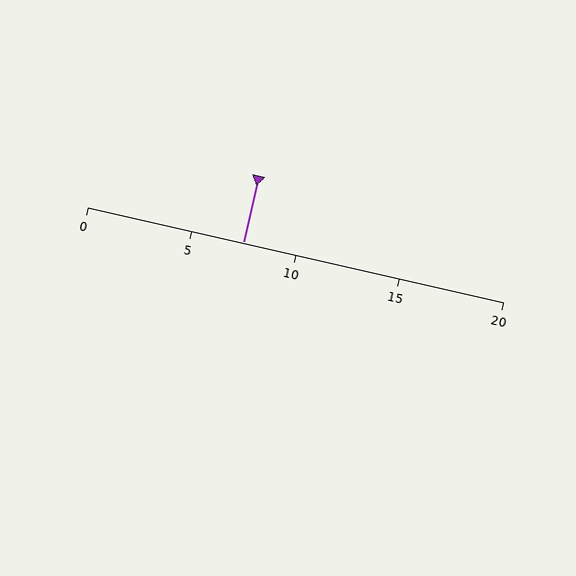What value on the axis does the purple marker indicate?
The marker indicates approximately 7.5.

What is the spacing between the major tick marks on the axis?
The major ticks are spaced 5 apart.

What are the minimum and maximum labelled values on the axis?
The axis runs from 0 to 20.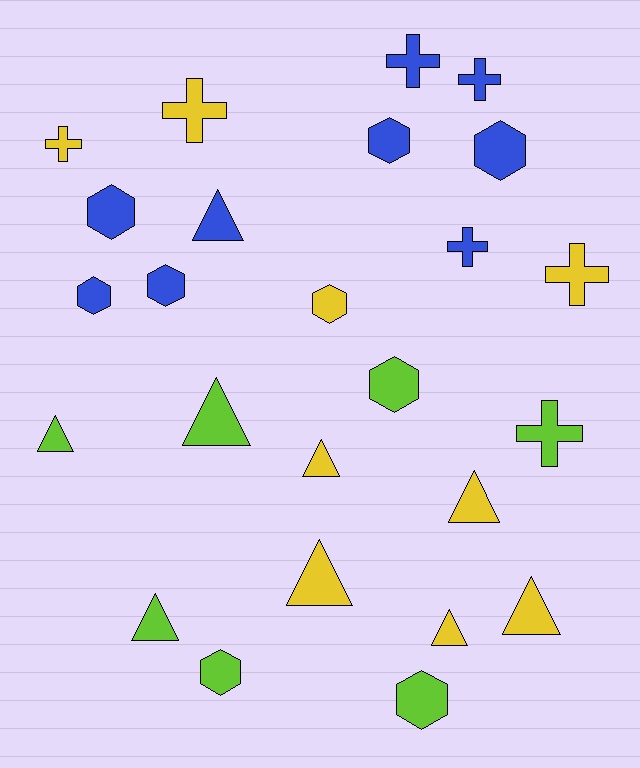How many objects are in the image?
There are 25 objects.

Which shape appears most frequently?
Triangle, with 9 objects.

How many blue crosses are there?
There are 3 blue crosses.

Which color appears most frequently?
Blue, with 9 objects.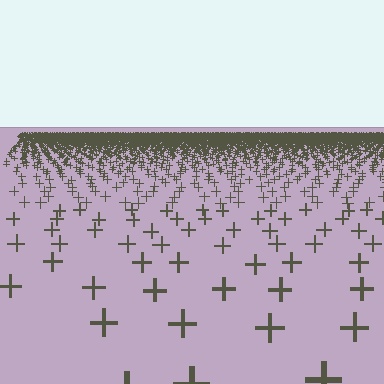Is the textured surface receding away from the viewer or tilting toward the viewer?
The surface is receding away from the viewer. Texture elements get smaller and denser toward the top.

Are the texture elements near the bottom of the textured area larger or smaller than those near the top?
Larger. Near the bottom, elements are closer to the viewer and appear at a bigger on-screen size.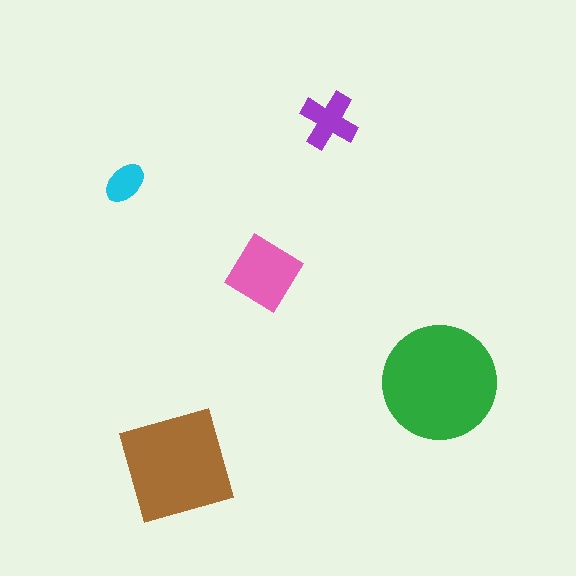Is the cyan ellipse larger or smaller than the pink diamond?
Smaller.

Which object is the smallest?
The cyan ellipse.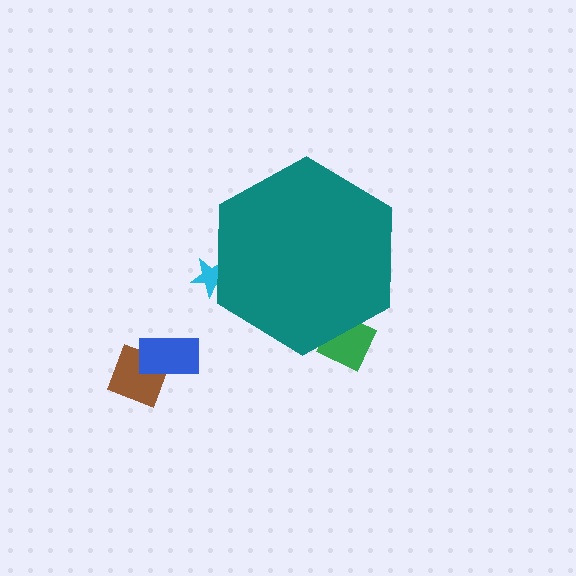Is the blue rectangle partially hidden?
No, the blue rectangle is fully visible.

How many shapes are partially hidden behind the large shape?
2 shapes are partially hidden.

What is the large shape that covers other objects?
A teal hexagon.